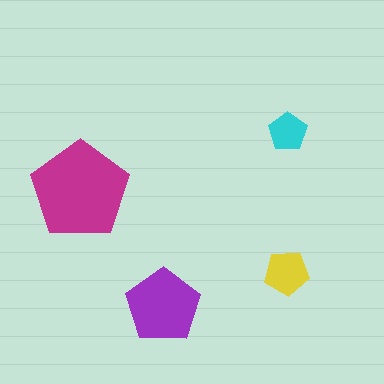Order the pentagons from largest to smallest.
the magenta one, the purple one, the yellow one, the cyan one.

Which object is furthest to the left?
The magenta pentagon is leftmost.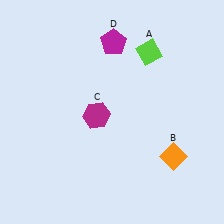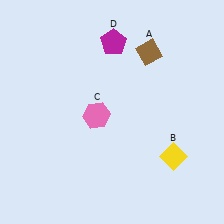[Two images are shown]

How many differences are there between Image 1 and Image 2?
There are 3 differences between the two images.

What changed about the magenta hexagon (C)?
In Image 1, C is magenta. In Image 2, it changed to pink.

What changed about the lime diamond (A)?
In Image 1, A is lime. In Image 2, it changed to brown.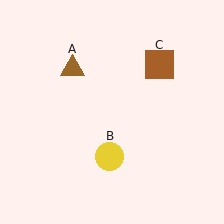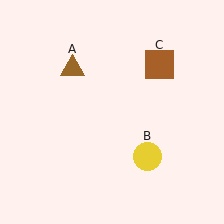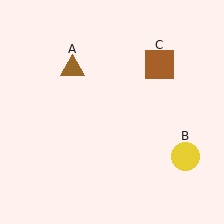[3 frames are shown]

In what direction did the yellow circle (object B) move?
The yellow circle (object B) moved right.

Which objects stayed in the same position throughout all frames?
Brown triangle (object A) and brown square (object C) remained stationary.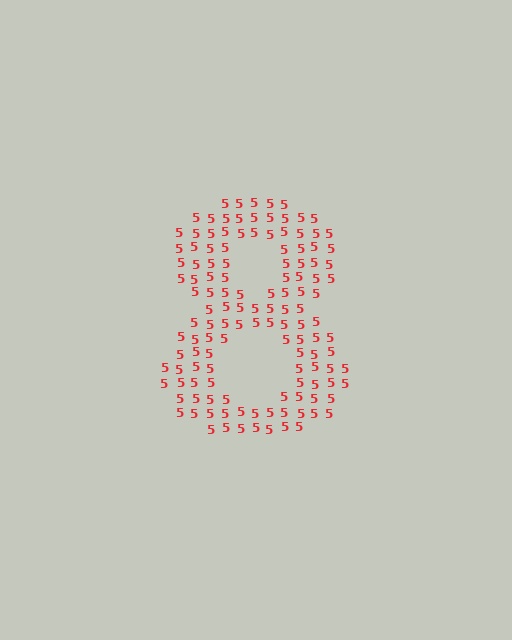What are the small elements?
The small elements are digit 5's.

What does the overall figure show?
The overall figure shows the digit 8.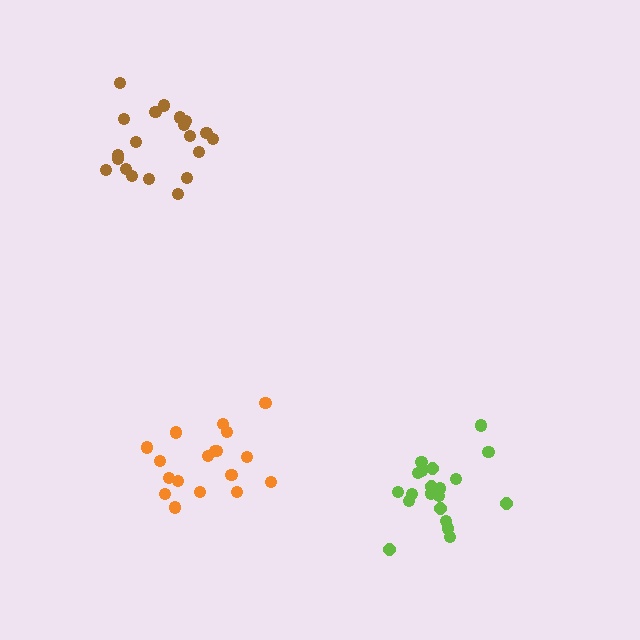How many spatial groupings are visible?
There are 3 spatial groupings.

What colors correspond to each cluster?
The clusters are colored: orange, brown, lime.